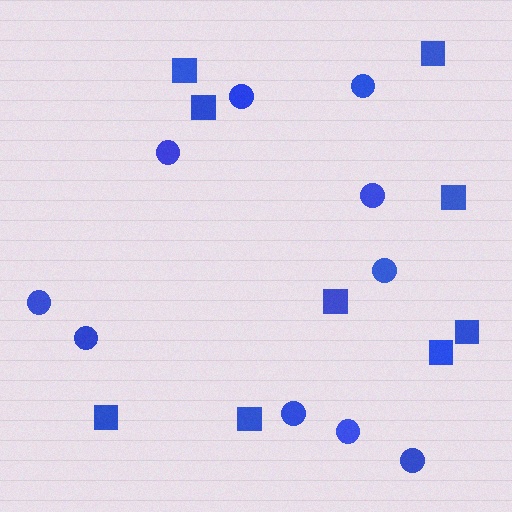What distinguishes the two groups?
There are 2 groups: one group of circles (10) and one group of squares (9).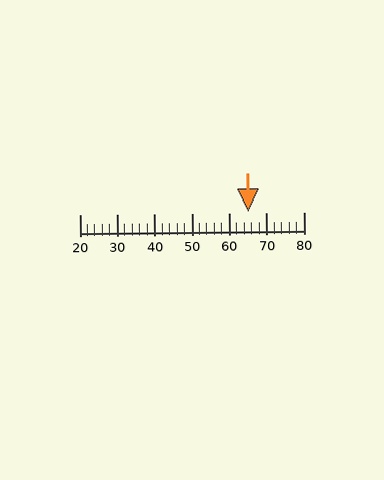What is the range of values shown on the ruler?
The ruler shows values from 20 to 80.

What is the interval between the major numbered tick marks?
The major tick marks are spaced 10 units apart.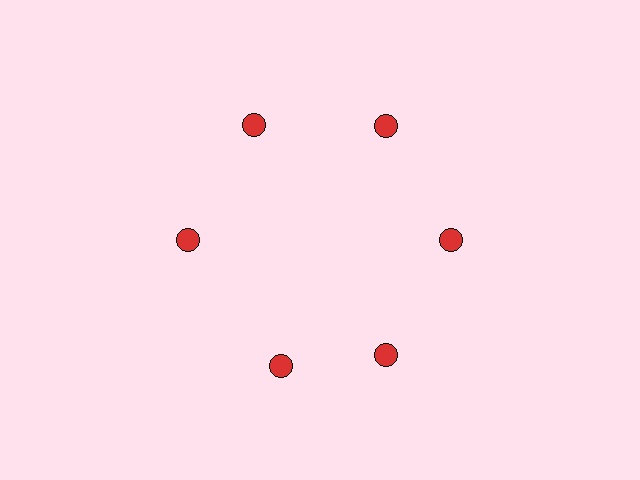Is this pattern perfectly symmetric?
No. The 6 red circles are arranged in a ring, but one element near the 7 o'clock position is rotated out of alignment along the ring, breaking the 6-fold rotational symmetry.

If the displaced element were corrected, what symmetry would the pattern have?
It would have 6-fold rotational symmetry — the pattern would map onto itself every 60 degrees.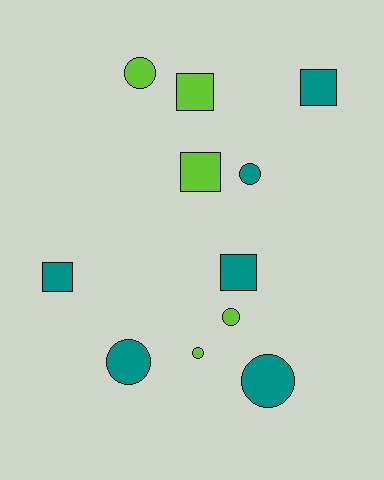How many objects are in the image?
There are 11 objects.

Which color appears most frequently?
Teal, with 6 objects.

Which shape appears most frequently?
Circle, with 6 objects.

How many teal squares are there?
There are 3 teal squares.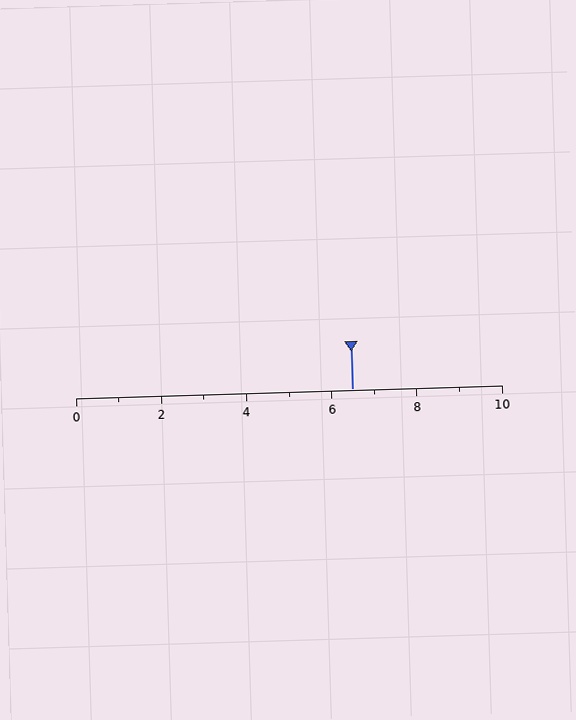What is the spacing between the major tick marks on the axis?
The major ticks are spaced 2 apart.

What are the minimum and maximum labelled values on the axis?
The axis runs from 0 to 10.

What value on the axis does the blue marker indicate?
The marker indicates approximately 6.5.